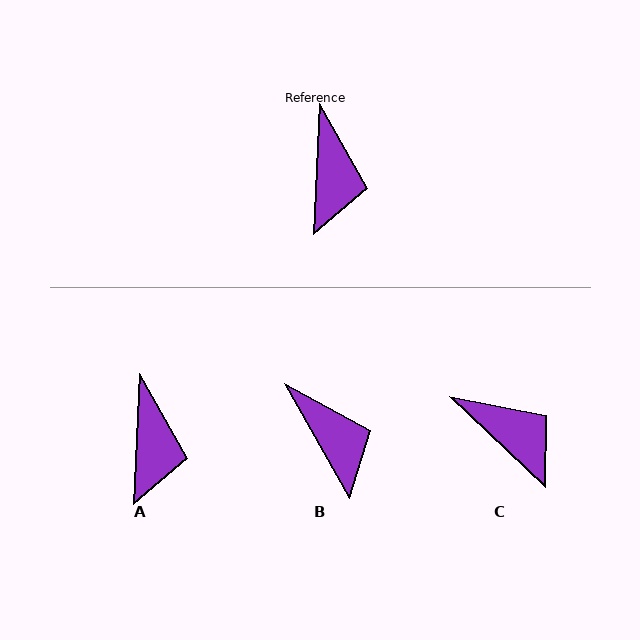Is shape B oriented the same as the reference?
No, it is off by about 32 degrees.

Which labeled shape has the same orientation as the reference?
A.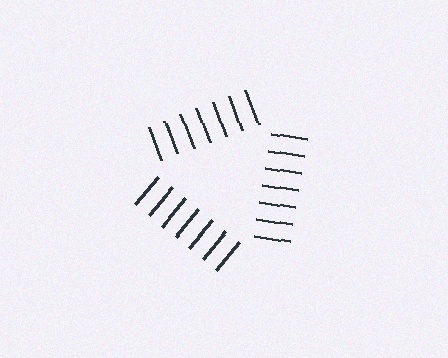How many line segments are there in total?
21 — 7 along each of the 3 edges.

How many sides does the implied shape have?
3 sides — the line-ends trace a triangle.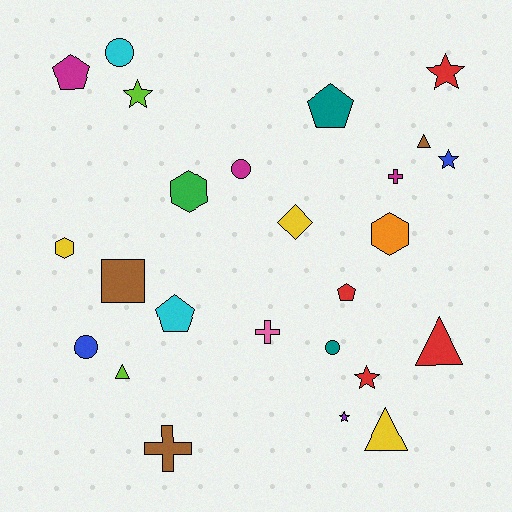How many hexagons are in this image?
There are 3 hexagons.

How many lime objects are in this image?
There are 2 lime objects.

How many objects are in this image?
There are 25 objects.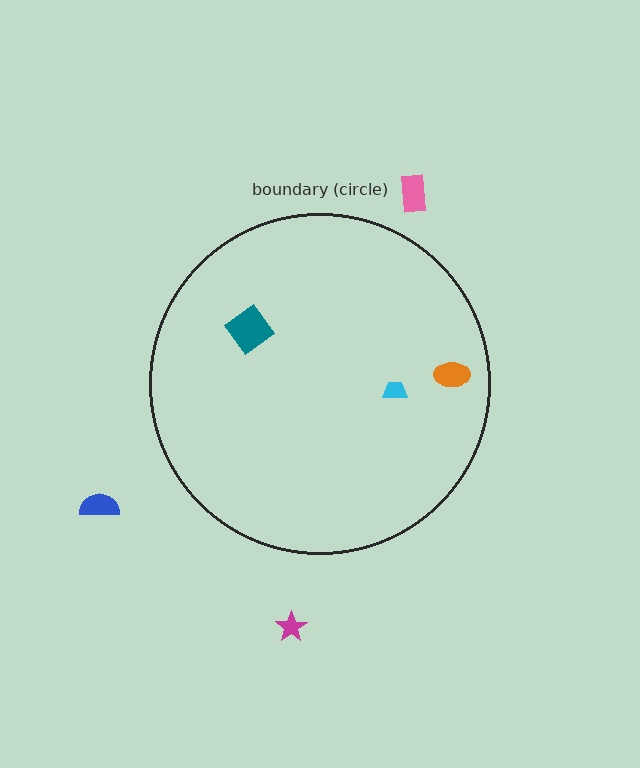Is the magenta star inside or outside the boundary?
Outside.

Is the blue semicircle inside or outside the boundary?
Outside.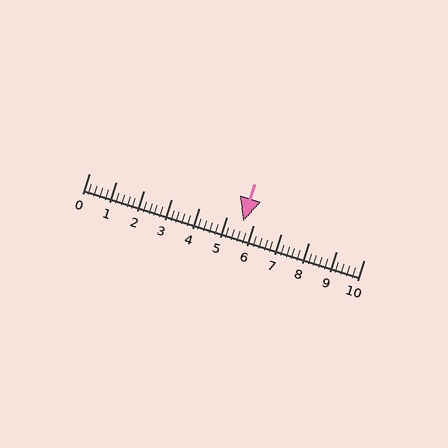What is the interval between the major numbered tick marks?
The major tick marks are spaced 1 units apart.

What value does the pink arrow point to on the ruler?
The pink arrow points to approximately 5.6.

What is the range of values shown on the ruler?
The ruler shows values from 0 to 10.